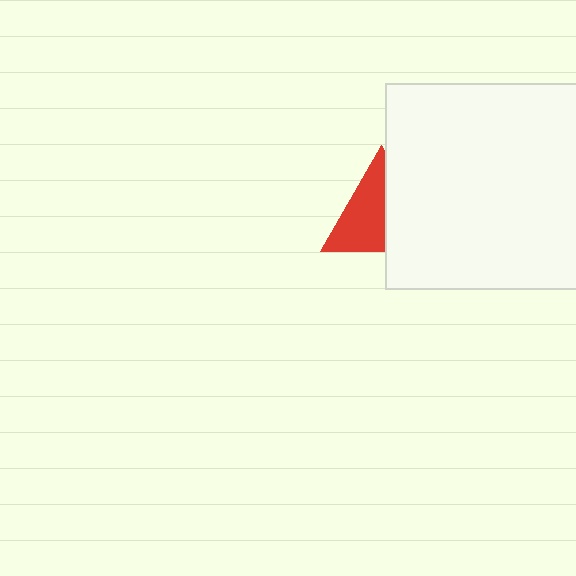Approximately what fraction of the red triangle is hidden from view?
Roughly 44% of the red triangle is hidden behind the white square.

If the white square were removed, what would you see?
You would see the complete red triangle.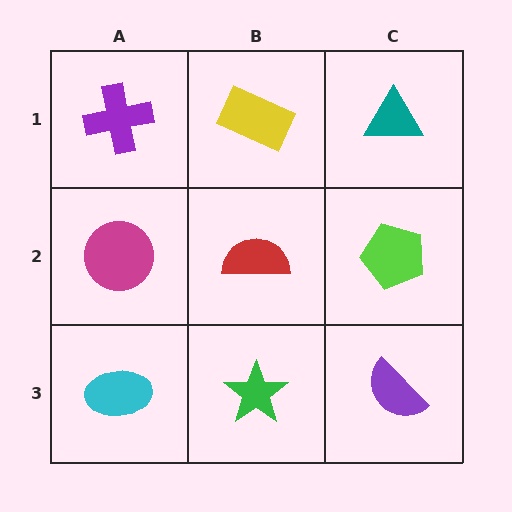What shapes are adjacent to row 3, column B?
A red semicircle (row 2, column B), a cyan ellipse (row 3, column A), a purple semicircle (row 3, column C).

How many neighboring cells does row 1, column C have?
2.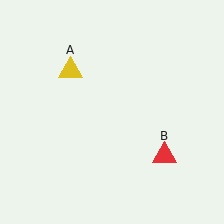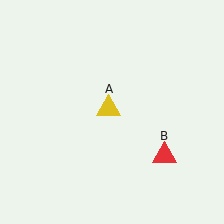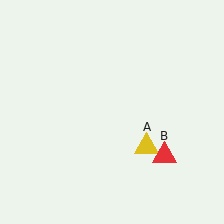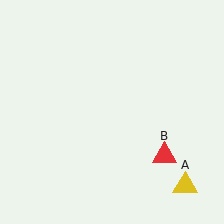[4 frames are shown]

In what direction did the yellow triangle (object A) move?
The yellow triangle (object A) moved down and to the right.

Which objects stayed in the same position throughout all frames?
Red triangle (object B) remained stationary.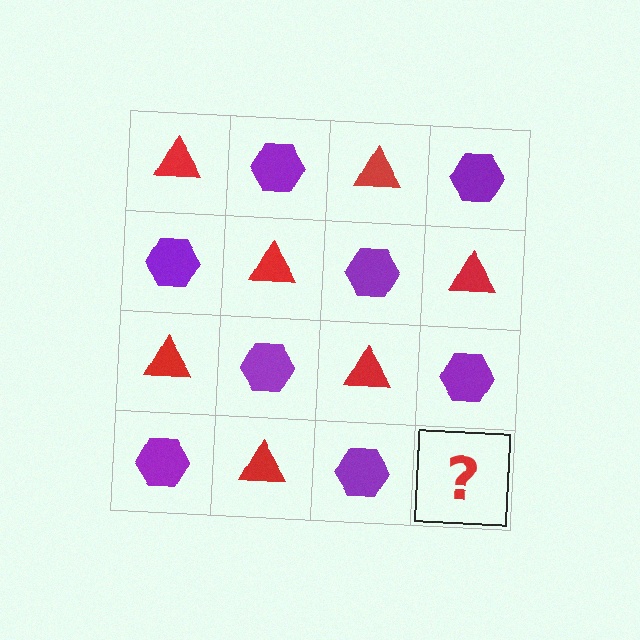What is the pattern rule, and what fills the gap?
The rule is that it alternates red triangle and purple hexagon in a checkerboard pattern. The gap should be filled with a red triangle.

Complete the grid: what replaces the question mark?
The question mark should be replaced with a red triangle.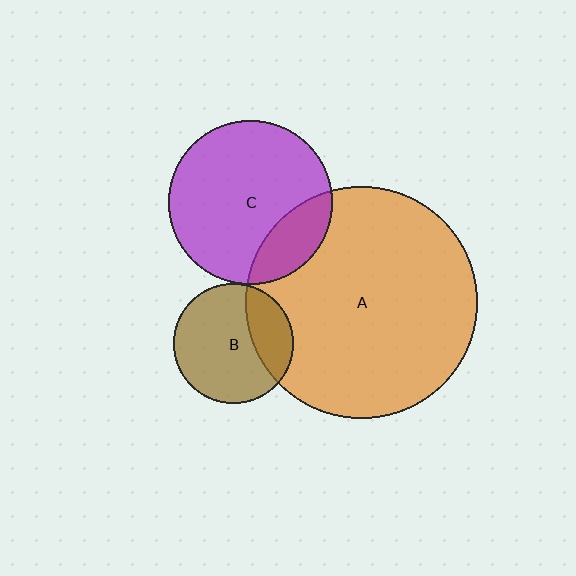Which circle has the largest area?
Circle A (orange).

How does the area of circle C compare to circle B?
Approximately 1.9 times.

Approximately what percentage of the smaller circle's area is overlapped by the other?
Approximately 25%.